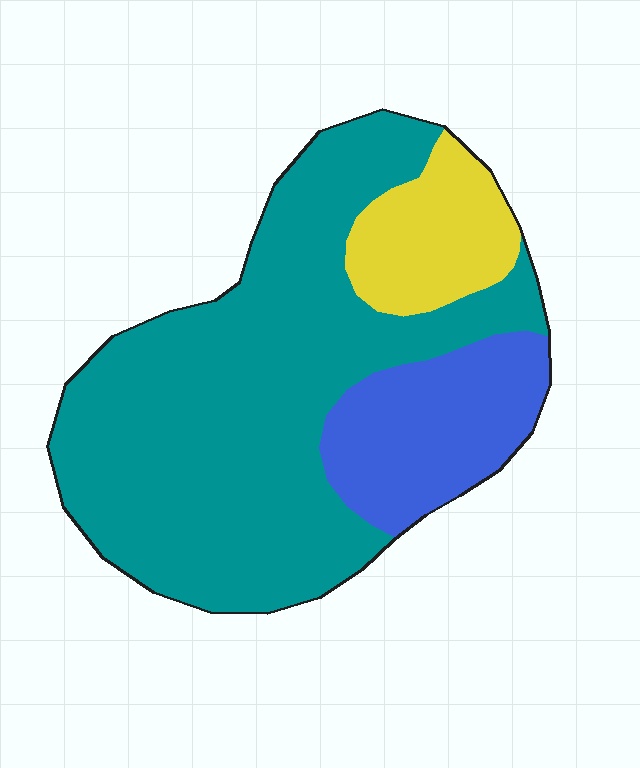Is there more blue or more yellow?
Blue.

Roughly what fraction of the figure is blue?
Blue takes up between a sixth and a third of the figure.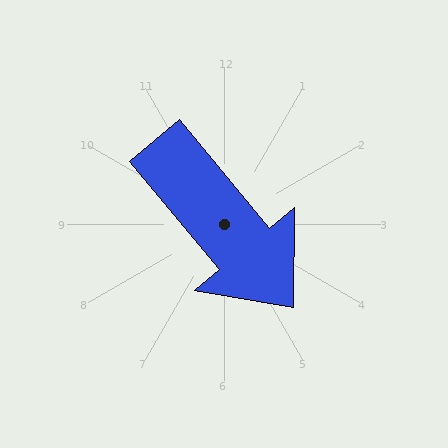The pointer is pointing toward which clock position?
Roughly 5 o'clock.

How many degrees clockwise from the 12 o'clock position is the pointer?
Approximately 140 degrees.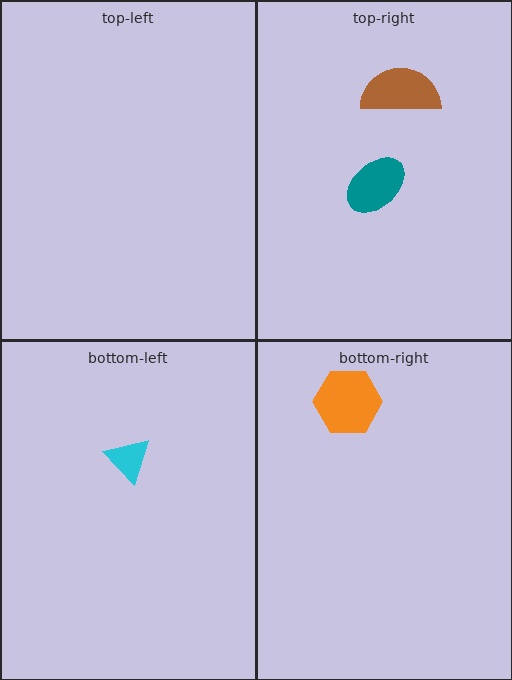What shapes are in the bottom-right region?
The orange hexagon.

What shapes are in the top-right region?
The teal ellipse, the brown semicircle.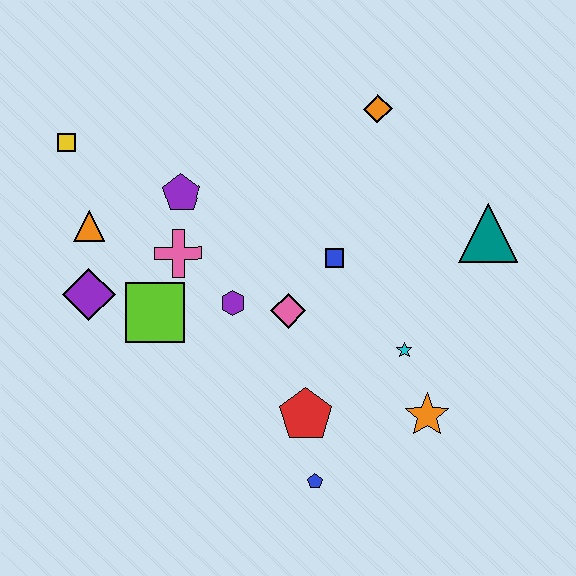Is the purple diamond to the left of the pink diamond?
Yes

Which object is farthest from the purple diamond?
The teal triangle is farthest from the purple diamond.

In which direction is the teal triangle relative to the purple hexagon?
The teal triangle is to the right of the purple hexagon.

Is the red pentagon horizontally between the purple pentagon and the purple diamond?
No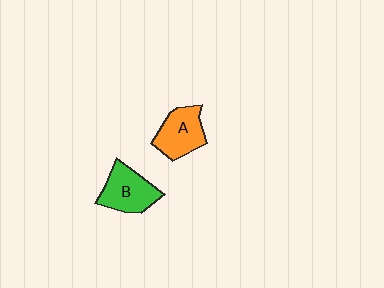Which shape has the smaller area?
Shape A (orange).